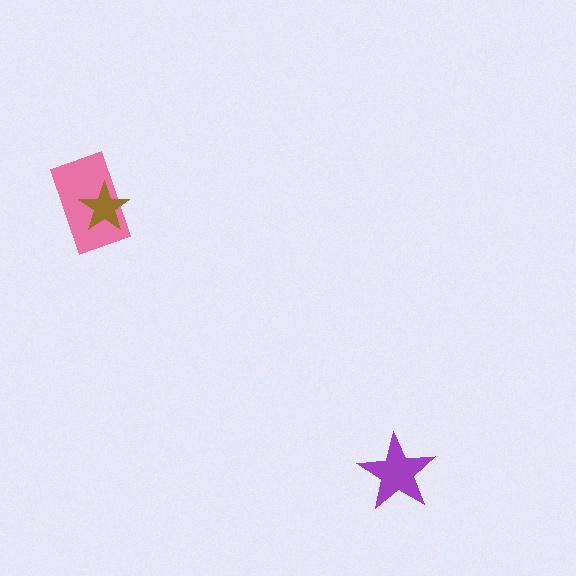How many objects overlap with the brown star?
1 object overlaps with the brown star.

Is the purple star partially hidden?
No, no other shape covers it.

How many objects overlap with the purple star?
0 objects overlap with the purple star.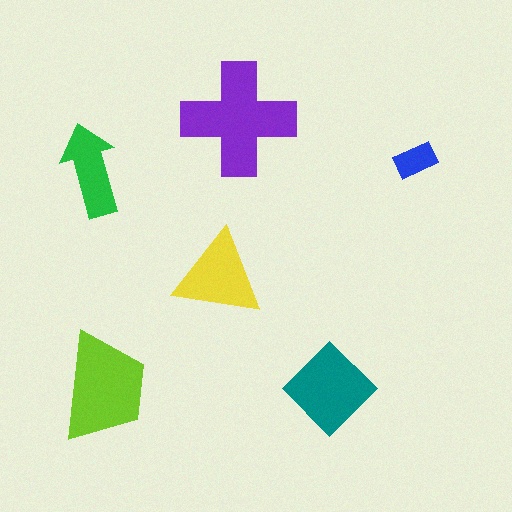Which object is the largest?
The purple cross.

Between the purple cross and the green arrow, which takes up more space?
The purple cross.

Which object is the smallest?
The blue rectangle.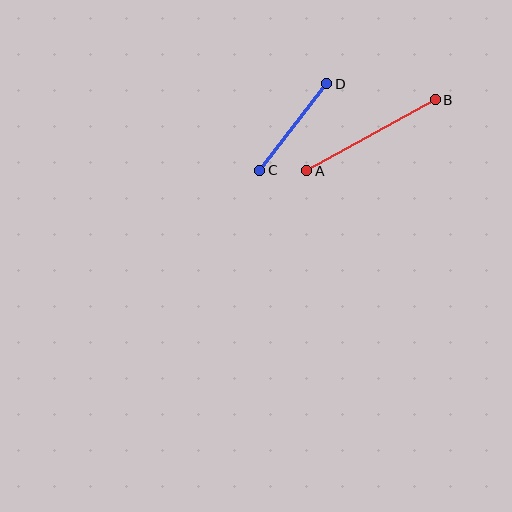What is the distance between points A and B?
The distance is approximately 146 pixels.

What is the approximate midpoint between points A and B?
The midpoint is at approximately (371, 135) pixels.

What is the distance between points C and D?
The distance is approximately 109 pixels.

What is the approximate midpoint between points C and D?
The midpoint is at approximately (293, 127) pixels.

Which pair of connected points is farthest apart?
Points A and B are farthest apart.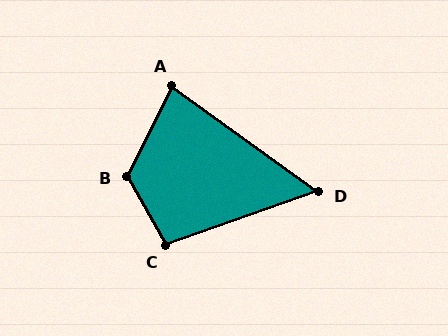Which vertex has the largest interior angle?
B, at approximately 125 degrees.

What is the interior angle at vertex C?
Approximately 99 degrees (obtuse).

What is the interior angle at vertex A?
Approximately 81 degrees (acute).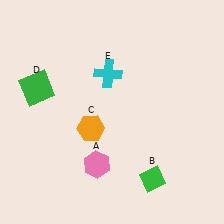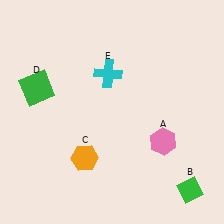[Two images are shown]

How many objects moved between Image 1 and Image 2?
3 objects moved between the two images.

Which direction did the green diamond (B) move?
The green diamond (B) moved right.